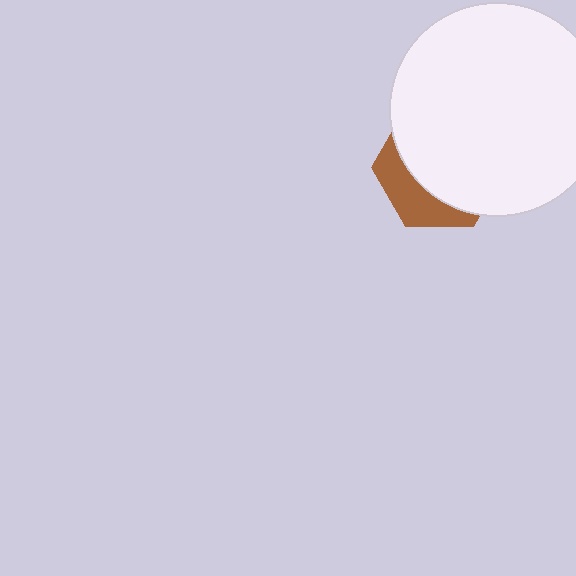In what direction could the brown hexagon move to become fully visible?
The brown hexagon could move toward the lower-left. That would shift it out from behind the white circle entirely.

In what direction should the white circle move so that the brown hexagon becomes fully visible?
The white circle should move toward the upper-right. That is the shortest direction to clear the overlap and leave the brown hexagon fully visible.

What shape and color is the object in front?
The object in front is a white circle.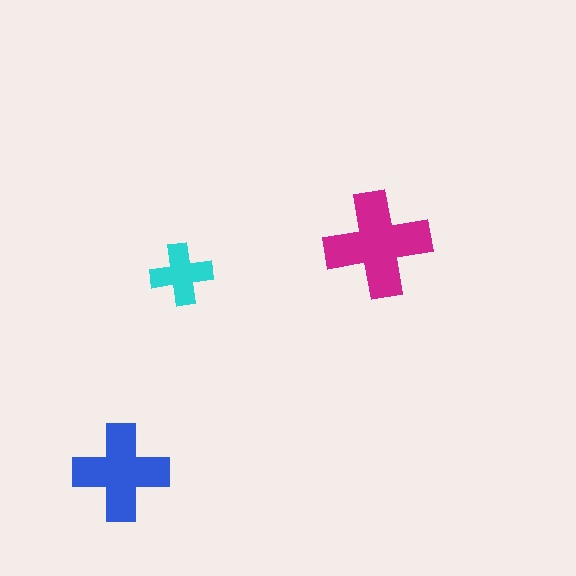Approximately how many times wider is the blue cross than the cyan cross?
About 1.5 times wider.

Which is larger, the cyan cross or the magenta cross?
The magenta one.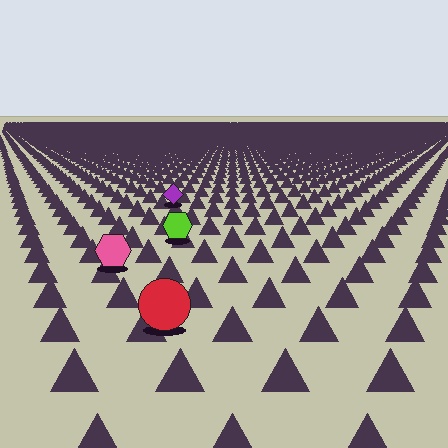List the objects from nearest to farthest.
From nearest to farthest: the red circle, the pink hexagon, the lime hexagon, the purple diamond.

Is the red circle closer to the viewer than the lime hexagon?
Yes. The red circle is closer — you can tell from the texture gradient: the ground texture is coarser near it.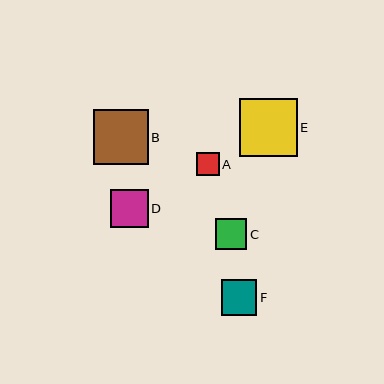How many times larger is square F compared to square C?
Square F is approximately 1.1 times the size of square C.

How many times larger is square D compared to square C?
Square D is approximately 1.2 times the size of square C.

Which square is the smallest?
Square A is the smallest with a size of approximately 23 pixels.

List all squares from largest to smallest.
From largest to smallest: E, B, D, F, C, A.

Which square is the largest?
Square E is the largest with a size of approximately 58 pixels.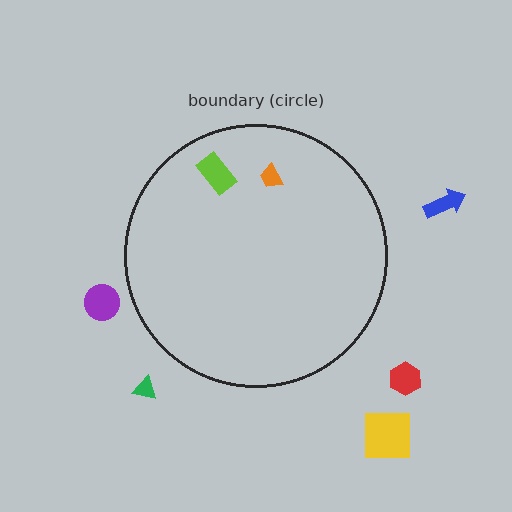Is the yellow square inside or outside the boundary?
Outside.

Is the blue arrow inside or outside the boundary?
Outside.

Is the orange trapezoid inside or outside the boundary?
Inside.